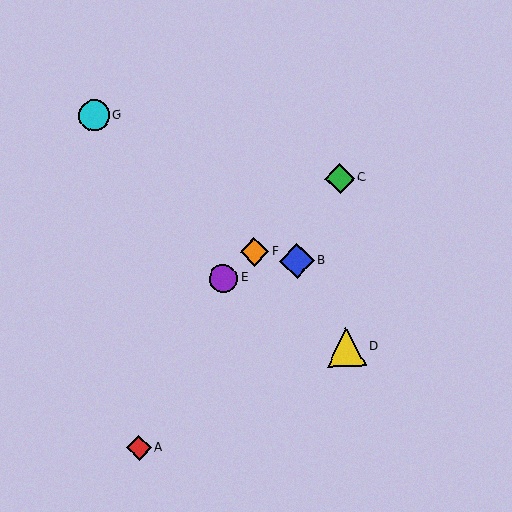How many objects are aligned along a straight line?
3 objects (C, E, F) are aligned along a straight line.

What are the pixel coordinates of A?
Object A is at (139, 448).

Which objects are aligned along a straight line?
Objects C, E, F are aligned along a straight line.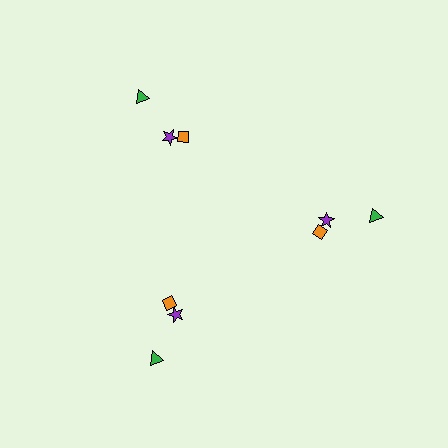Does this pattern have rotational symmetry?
Yes, this pattern has 3-fold rotational symmetry. It looks the same after rotating 120 degrees around the center.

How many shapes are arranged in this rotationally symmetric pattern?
There are 9 shapes, arranged in 3 groups of 3.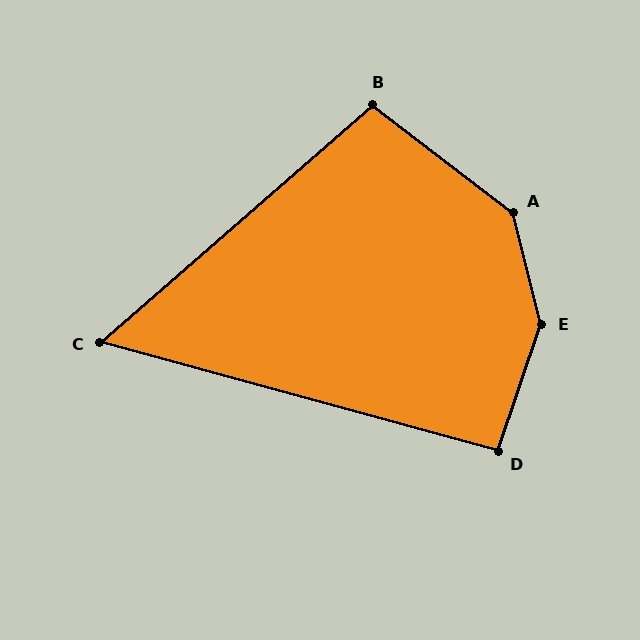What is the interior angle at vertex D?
Approximately 94 degrees (approximately right).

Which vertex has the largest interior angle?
E, at approximately 147 degrees.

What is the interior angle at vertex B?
Approximately 102 degrees (obtuse).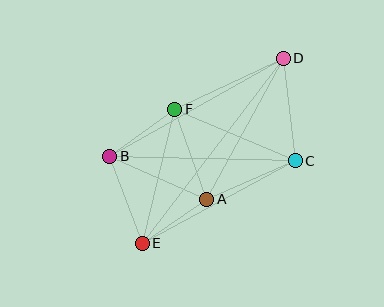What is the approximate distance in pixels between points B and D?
The distance between B and D is approximately 199 pixels.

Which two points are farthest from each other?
Points D and E are farthest from each other.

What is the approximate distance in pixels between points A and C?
The distance between A and C is approximately 96 pixels.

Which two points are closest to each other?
Points A and E are closest to each other.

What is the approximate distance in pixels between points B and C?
The distance between B and C is approximately 186 pixels.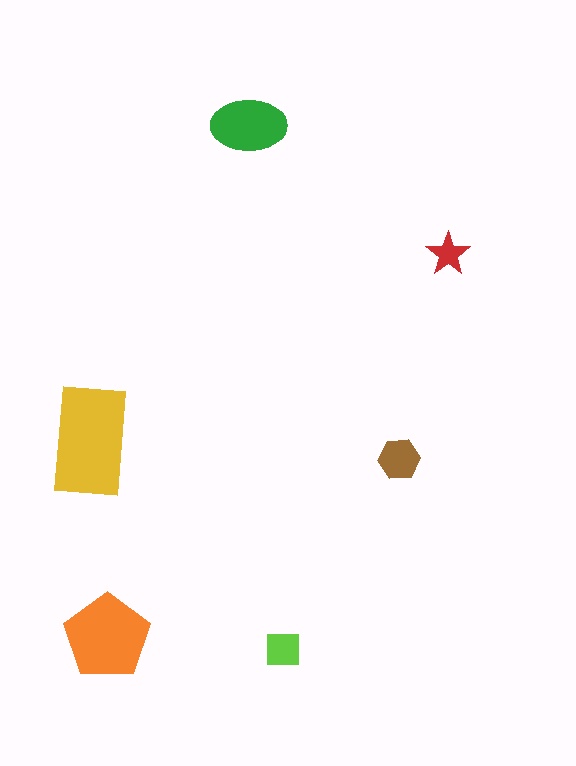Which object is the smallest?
The red star.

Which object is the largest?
The yellow rectangle.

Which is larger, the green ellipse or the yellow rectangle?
The yellow rectangle.